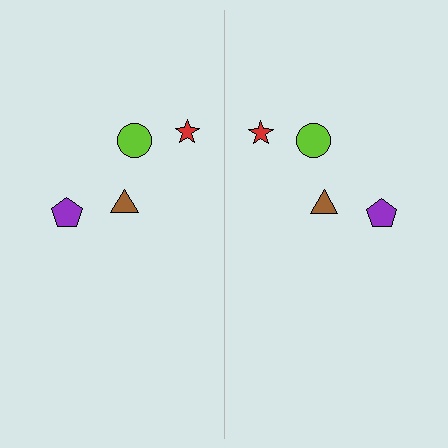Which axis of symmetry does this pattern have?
The pattern has a vertical axis of symmetry running through the center of the image.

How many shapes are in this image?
There are 8 shapes in this image.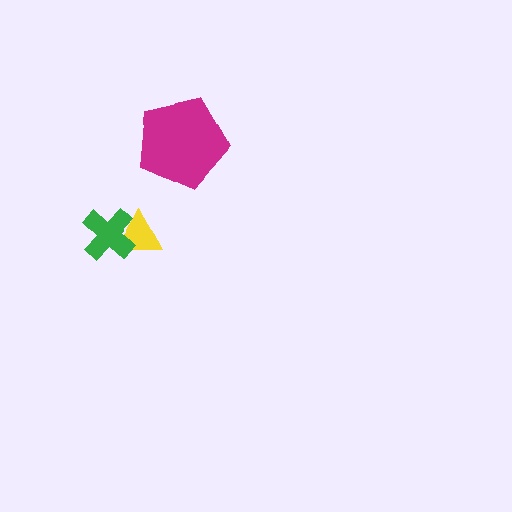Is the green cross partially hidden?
No, no other shape covers it.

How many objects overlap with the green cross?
1 object overlaps with the green cross.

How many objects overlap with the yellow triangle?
1 object overlaps with the yellow triangle.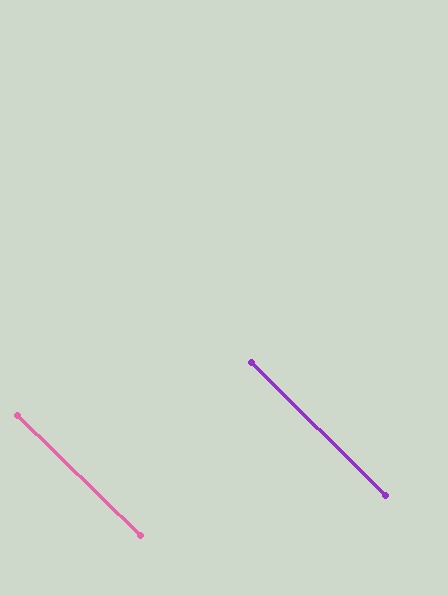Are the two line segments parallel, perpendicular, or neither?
Parallel — their directions differ by only 0.2°.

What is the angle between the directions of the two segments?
Approximately 0 degrees.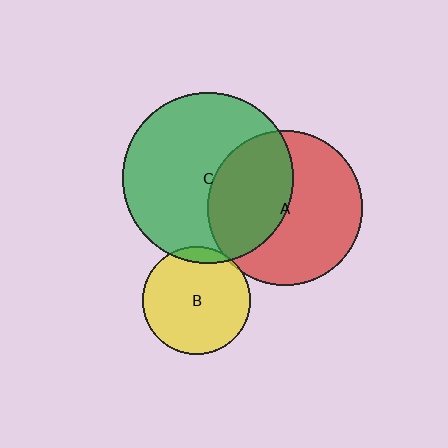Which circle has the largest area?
Circle C (green).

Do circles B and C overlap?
Yes.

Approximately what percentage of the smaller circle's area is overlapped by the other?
Approximately 10%.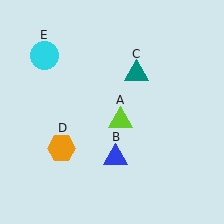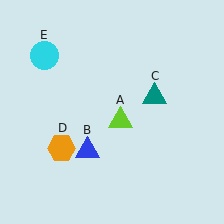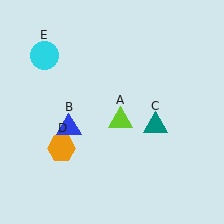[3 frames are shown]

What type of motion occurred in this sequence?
The blue triangle (object B), teal triangle (object C) rotated clockwise around the center of the scene.